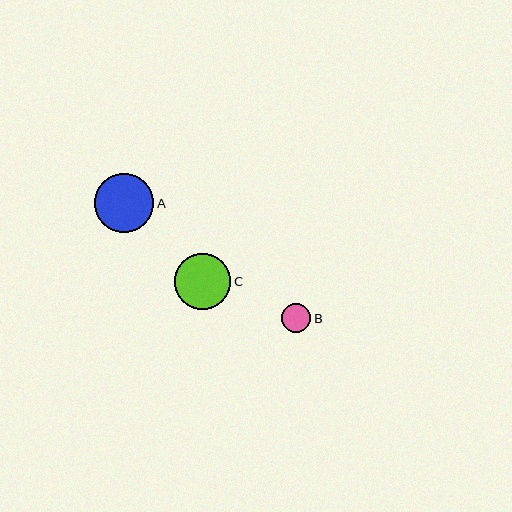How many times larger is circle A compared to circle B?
Circle A is approximately 2.0 times the size of circle B.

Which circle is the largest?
Circle A is the largest with a size of approximately 59 pixels.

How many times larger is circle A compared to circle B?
Circle A is approximately 2.0 times the size of circle B.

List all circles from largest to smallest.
From largest to smallest: A, C, B.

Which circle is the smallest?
Circle B is the smallest with a size of approximately 29 pixels.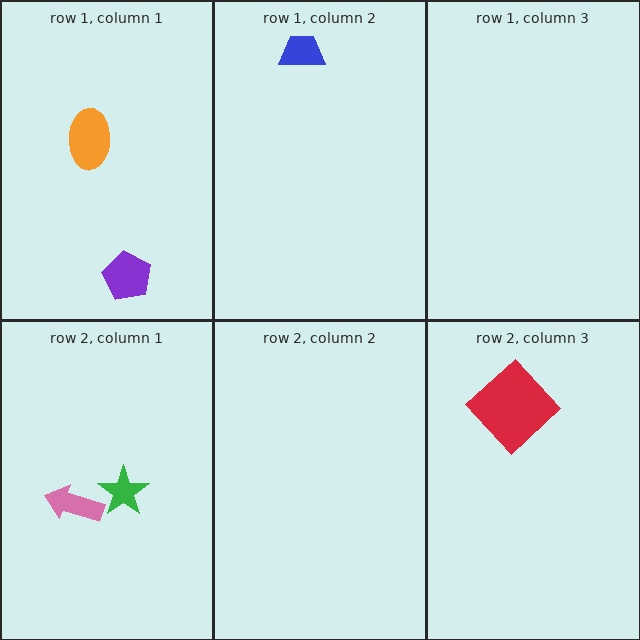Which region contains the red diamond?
The row 2, column 3 region.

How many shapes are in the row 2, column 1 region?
2.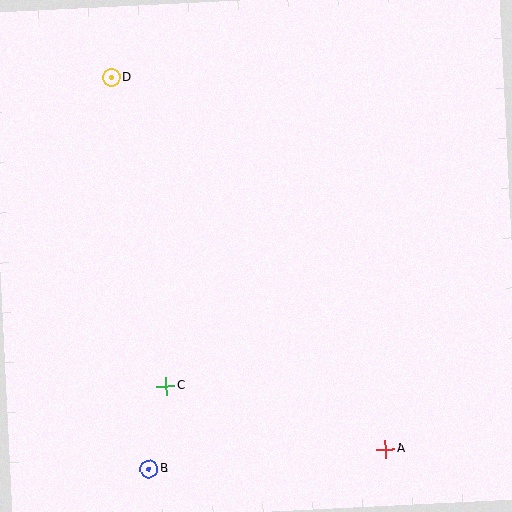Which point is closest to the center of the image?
Point C at (166, 386) is closest to the center.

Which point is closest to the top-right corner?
Point D is closest to the top-right corner.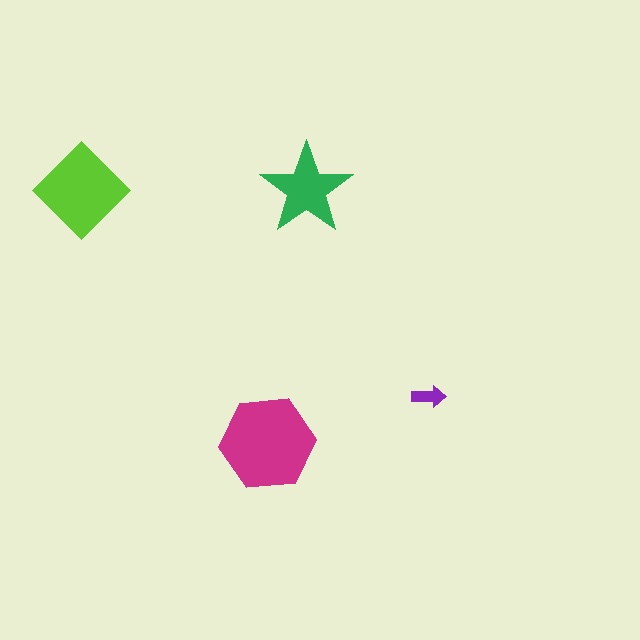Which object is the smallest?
The purple arrow.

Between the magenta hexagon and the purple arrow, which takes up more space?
The magenta hexagon.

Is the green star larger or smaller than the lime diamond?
Smaller.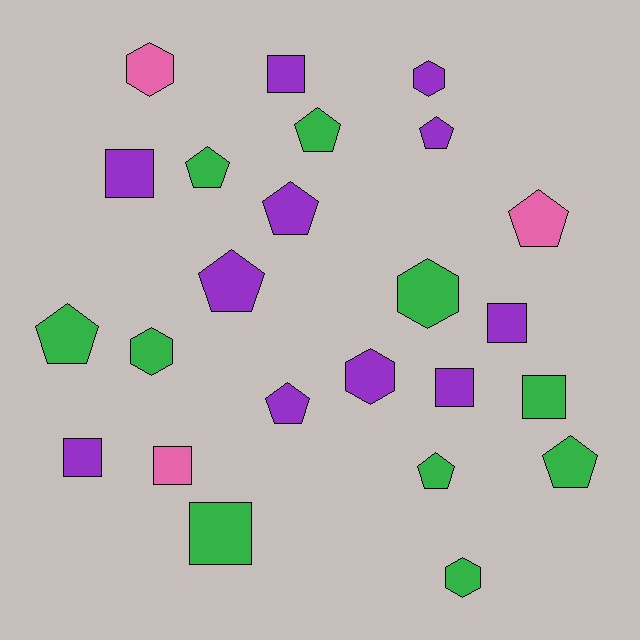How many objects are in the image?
There are 24 objects.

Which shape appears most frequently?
Pentagon, with 10 objects.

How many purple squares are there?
There are 5 purple squares.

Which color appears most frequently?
Purple, with 11 objects.